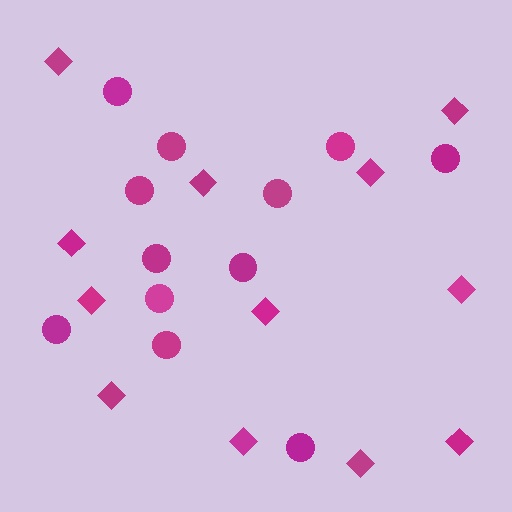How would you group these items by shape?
There are 2 groups: one group of circles (12) and one group of diamonds (12).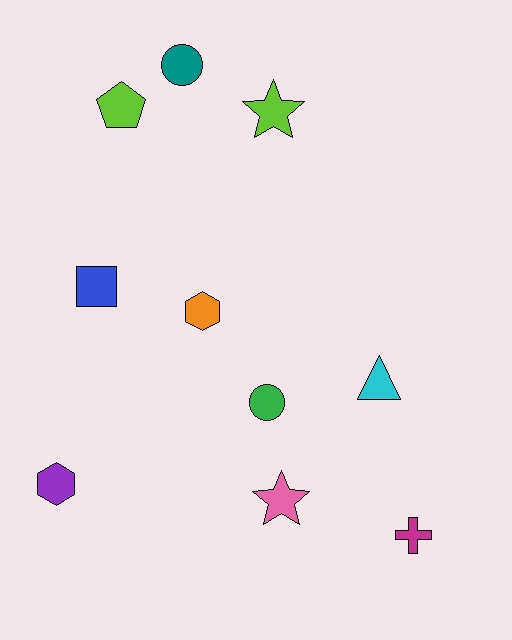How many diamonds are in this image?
There are no diamonds.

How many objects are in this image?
There are 10 objects.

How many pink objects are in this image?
There is 1 pink object.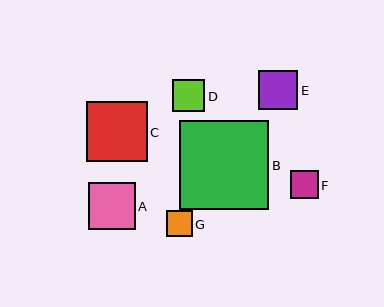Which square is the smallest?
Square G is the smallest with a size of approximately 26 pixels.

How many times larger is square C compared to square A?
Square C is approximately 1.3 times the size of square A.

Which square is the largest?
Square B is the largest with a size of approximately 89 pixels.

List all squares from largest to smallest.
From largest to smallest: B, C, A, E, D, F, G.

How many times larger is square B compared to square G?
Square B is approximately 3.4 times the size of square G.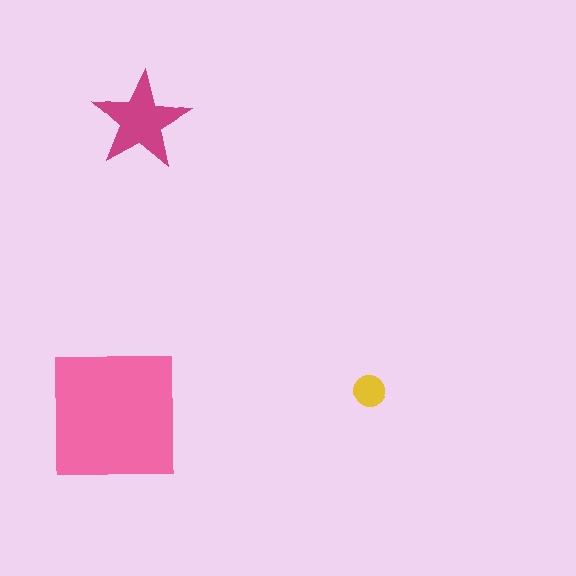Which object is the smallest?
The yellow circle.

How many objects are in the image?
There are 3 objects in the image.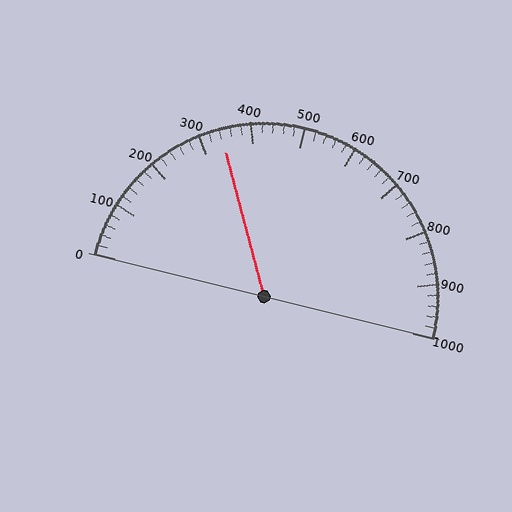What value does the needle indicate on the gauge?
The needle indicates approximately 340.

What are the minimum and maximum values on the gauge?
The gauge ranges from 0 to 1000.